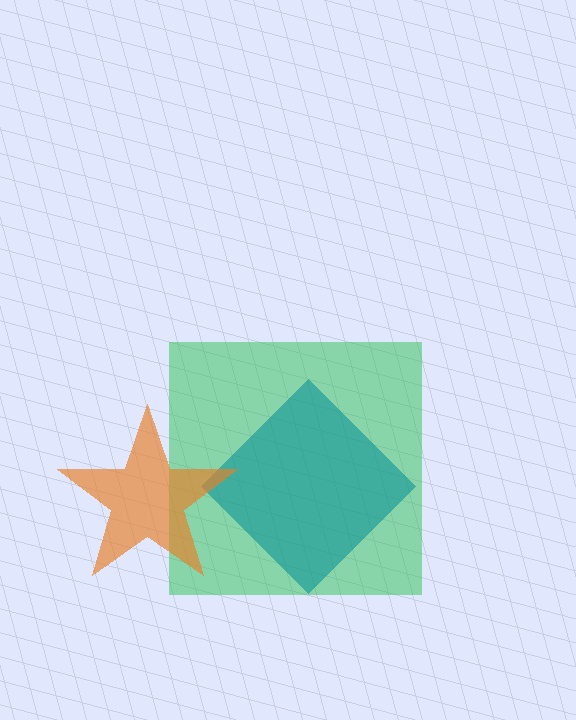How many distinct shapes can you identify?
There are 3 distinct shapes: a green square, a teal diamond, an orange star.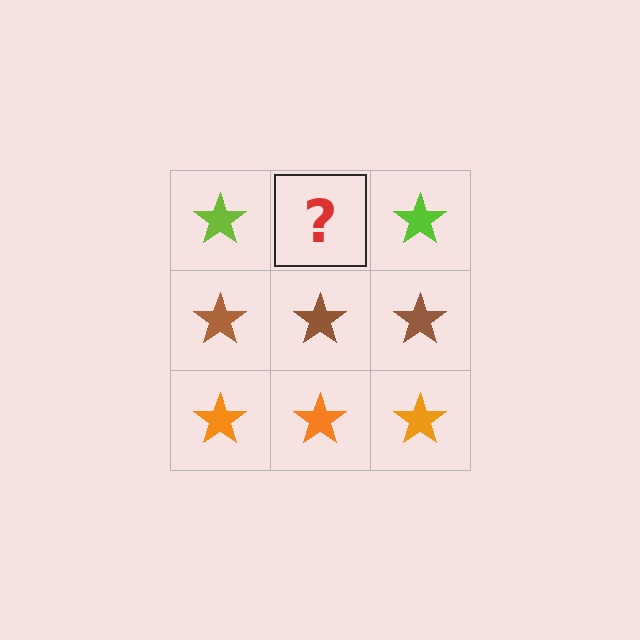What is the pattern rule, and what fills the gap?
The rule is that each row has a consistent color. The gap should be filled with a lime star.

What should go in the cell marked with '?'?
The missing cell should contain a lime star.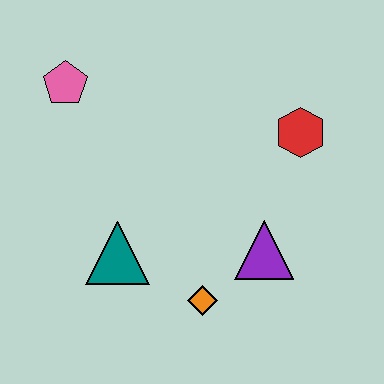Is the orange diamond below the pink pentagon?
Yes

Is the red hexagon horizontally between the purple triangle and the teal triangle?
No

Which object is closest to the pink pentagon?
The teal triangle is closest to the pink pentagon.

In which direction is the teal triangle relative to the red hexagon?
The teal triangle is to the left of the red hexagon.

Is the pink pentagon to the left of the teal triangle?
Yes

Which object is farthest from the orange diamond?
The pink pentagon is farthest from the orange diamond.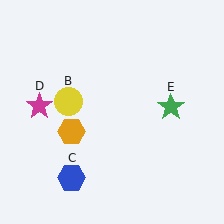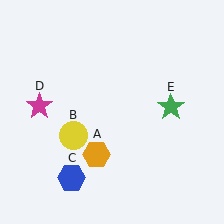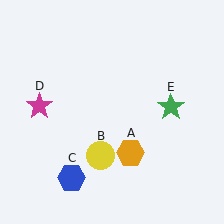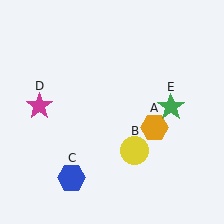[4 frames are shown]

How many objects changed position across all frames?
2 objects changed position: orange hexagon (object A), yellow circle (object B).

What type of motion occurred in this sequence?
The orange hexagon (object A), yellow circle (object B) rotated counterclockwise around the center of the scene.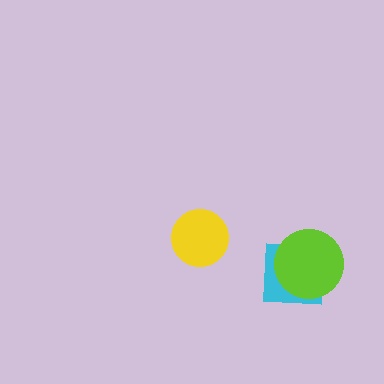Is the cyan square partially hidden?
Yes, it is partially covered by another shape.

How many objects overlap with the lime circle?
1 object overlaps with the lime circle.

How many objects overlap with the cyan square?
1 object overlaps with the cyan square.